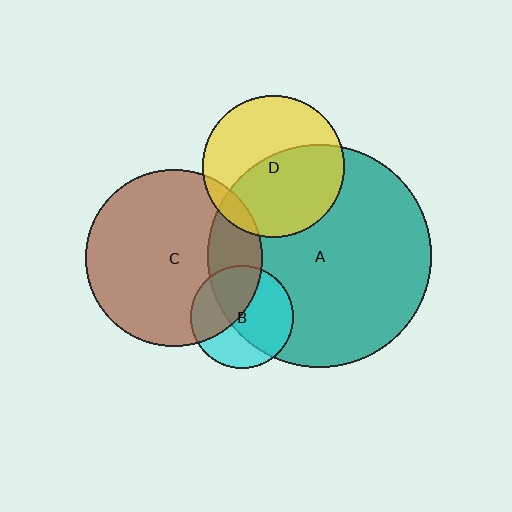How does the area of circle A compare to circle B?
Approximately 4.7 times.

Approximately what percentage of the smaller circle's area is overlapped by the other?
Approximately 20%.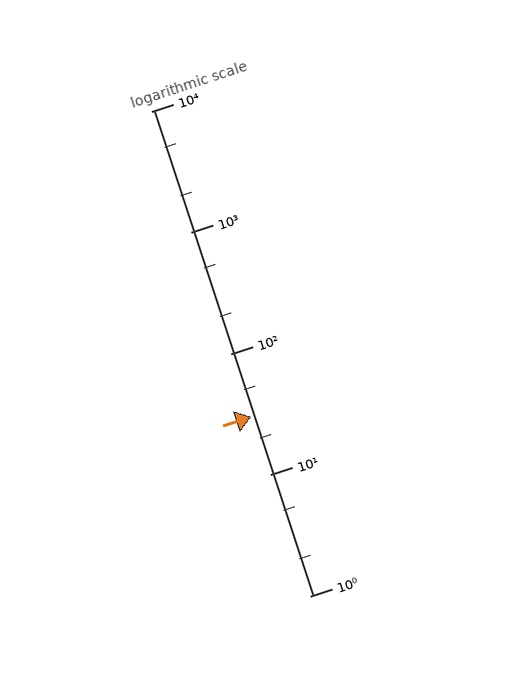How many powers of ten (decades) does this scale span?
The scale spans 4 decades, from 1 to 10000.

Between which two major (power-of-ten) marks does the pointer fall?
The pointer is between 10 and 100.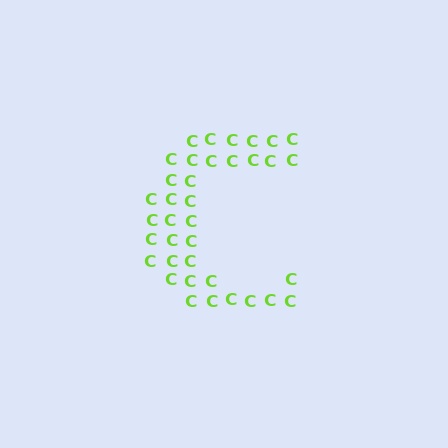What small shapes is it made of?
It is made of small letter C's.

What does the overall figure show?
The overall figure shows the letter C.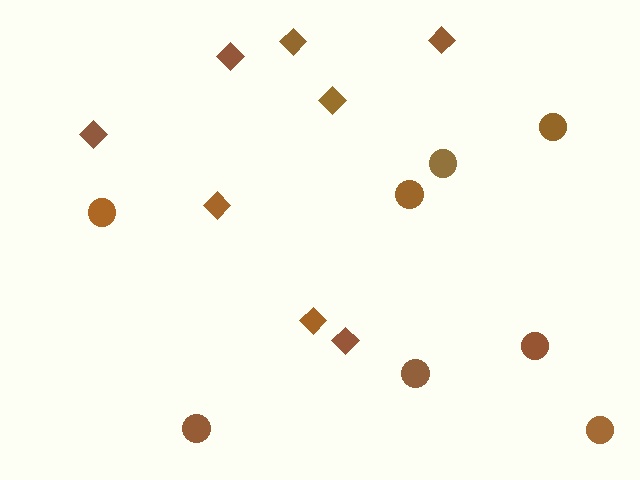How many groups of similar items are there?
There are 2 groups: one group of diamonds (8) and one group of circles (8).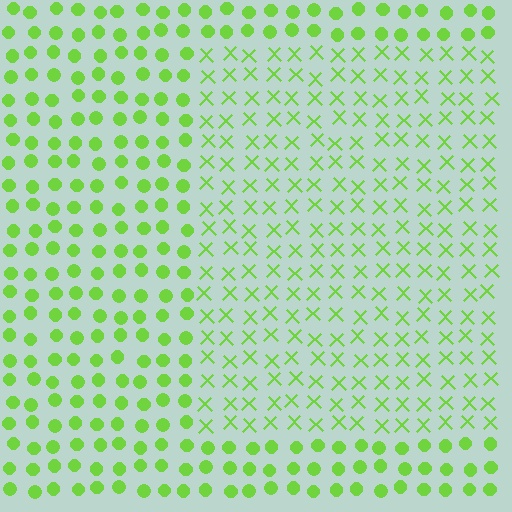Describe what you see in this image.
The image is filled with small lime elements arranged in a uniform grid. A rectangle-shaped region contains X marks, while the surrounding area contains circles. The boundary is defined purely by the change in element shape.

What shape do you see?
I see a rectangle.